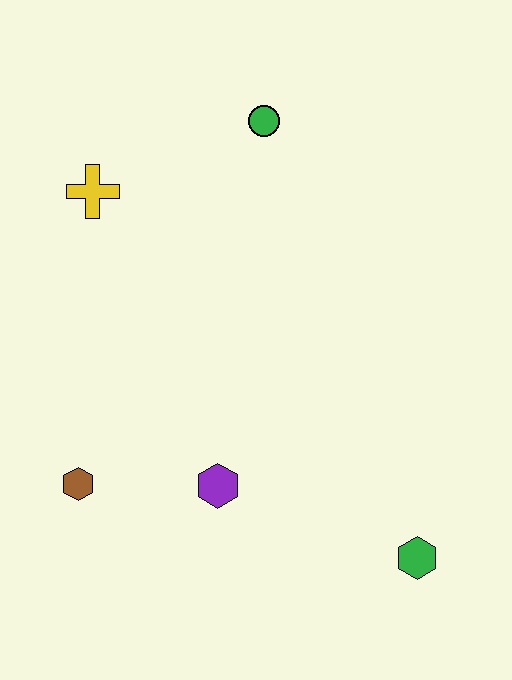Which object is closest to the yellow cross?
The green circle is closest to the yellow cross.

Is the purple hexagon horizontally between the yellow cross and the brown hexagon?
No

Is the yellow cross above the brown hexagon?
Yes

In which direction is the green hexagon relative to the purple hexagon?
The green hexagon is to the right of the purple hexagon.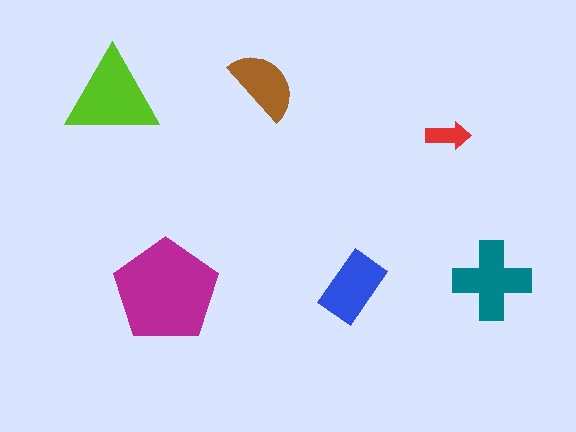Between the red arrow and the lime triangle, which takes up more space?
The lime triangle.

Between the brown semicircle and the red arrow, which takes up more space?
The brown semicircle.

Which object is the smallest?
The red arrow.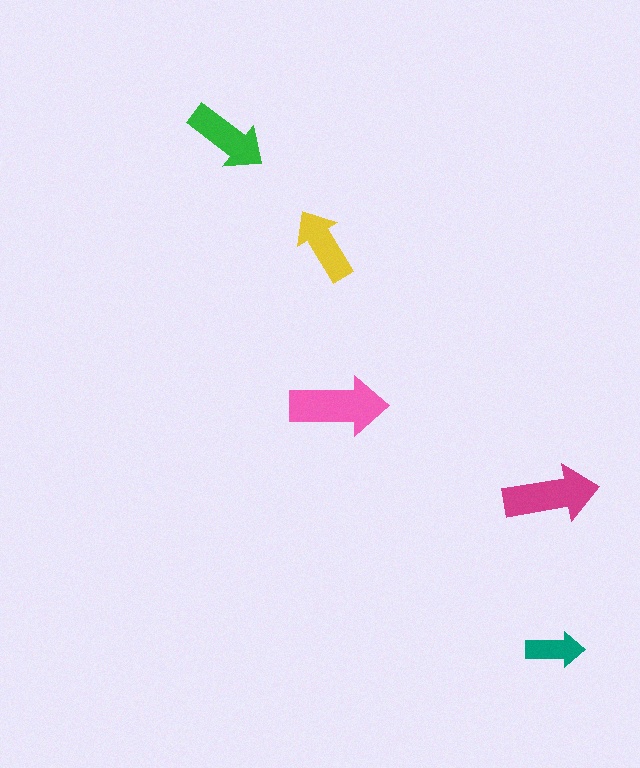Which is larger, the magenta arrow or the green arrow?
The magenta one.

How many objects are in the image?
There are 5 objects in the image.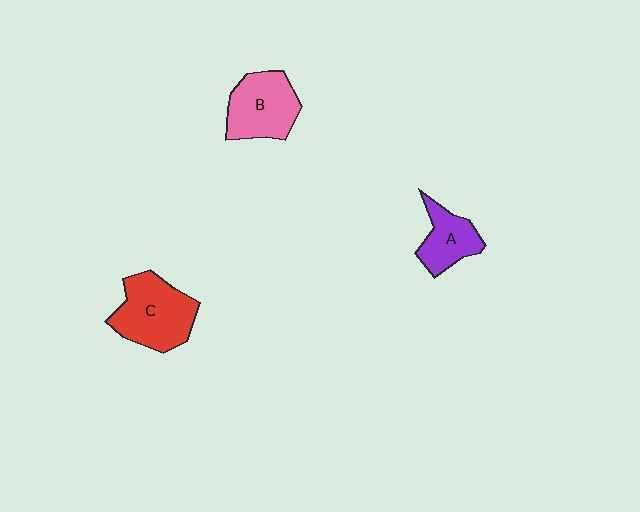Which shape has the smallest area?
Shape A (purple).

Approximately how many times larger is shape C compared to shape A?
Approximately 1.6 times.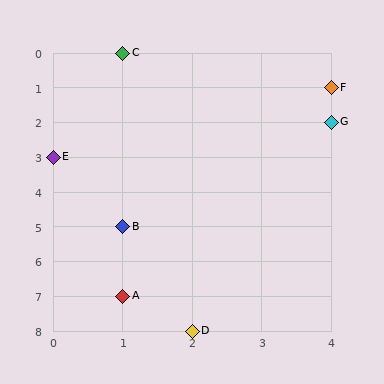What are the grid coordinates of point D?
Point D is at grid coordinates (2, 8).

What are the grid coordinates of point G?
Point G is at grid coordinates (4, 2).